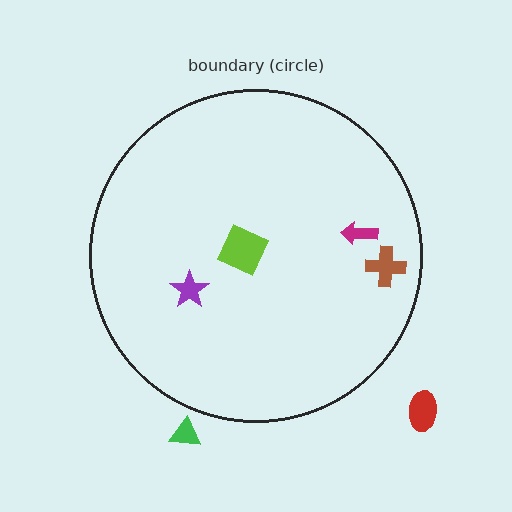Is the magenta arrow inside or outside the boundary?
Inside.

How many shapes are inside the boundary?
4 inside, 2 outside.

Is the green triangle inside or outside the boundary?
Outside.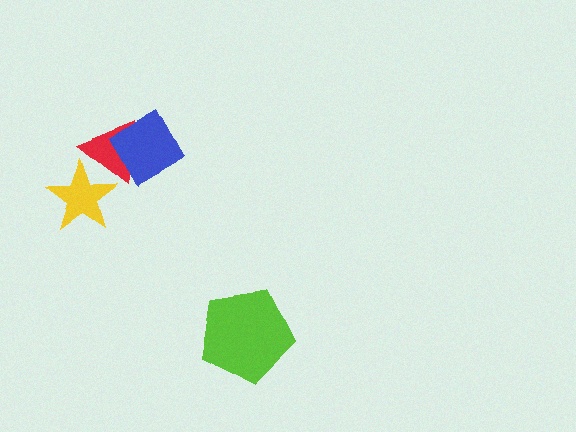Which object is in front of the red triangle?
The blue diamond is in front of the red triangle.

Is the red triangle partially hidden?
Yes, it is partially covered by another shape.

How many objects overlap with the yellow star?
1 object overlaps with the yellow star.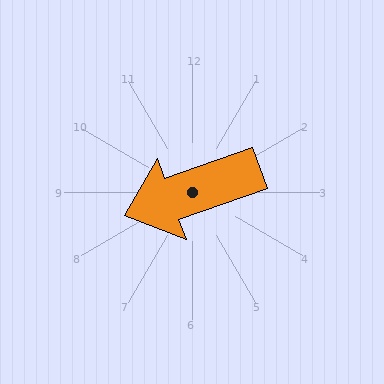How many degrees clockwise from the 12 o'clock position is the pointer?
Approximately 251 degrees.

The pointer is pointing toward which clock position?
Roughly 8 o'clock.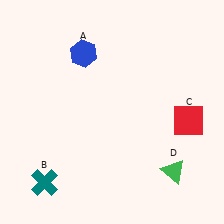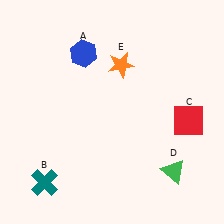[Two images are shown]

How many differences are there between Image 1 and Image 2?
There is 1 difference between the two images.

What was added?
An orange star (E) was added in Image 2.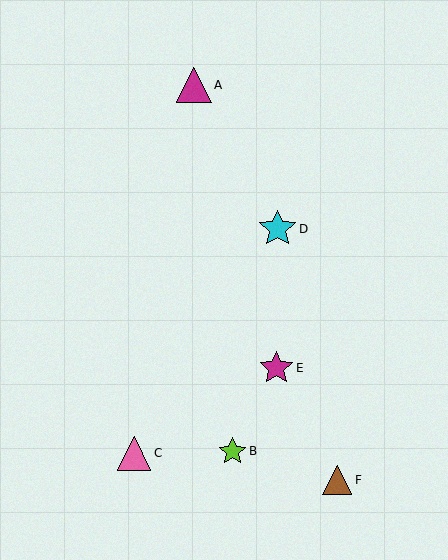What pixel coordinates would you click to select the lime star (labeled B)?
Click at (233, 451) to select the lime star B.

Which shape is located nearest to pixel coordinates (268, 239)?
The cyan star (labeled D) at (278, 229) is nearest to that location.